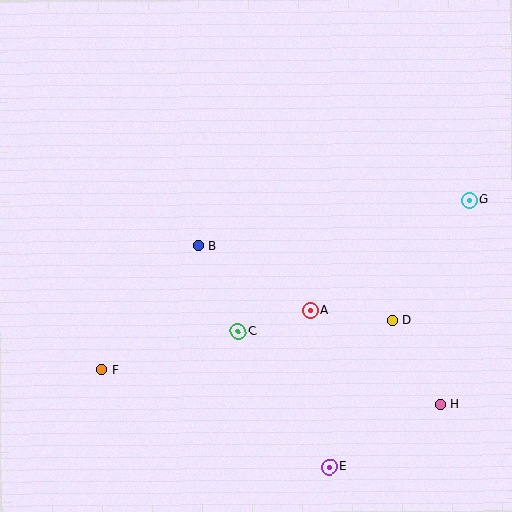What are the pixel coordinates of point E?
Point E is at (329, 467).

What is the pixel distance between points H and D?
The distance between H and D is 97 pixels.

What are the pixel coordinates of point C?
Point C is at (238, 331).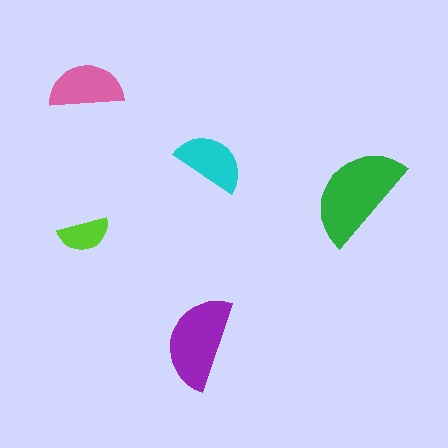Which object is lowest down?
The purple semicircle is bottommost.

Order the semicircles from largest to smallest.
the green one, the purple one, the pink one, the cyan one, the lime one.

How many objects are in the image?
There are 5 objects in the image.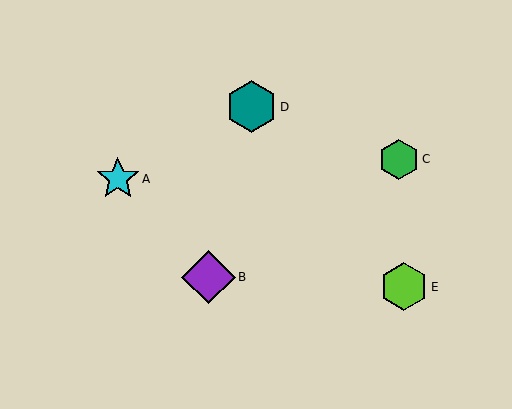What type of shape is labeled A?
Shape A is a cyan star.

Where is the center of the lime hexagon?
The center of the lime hexagon is at (404, 287).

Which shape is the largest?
The purple diamond (labeled B) is the largest.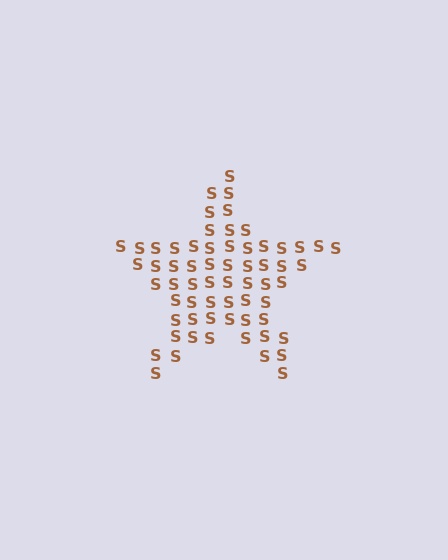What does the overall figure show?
The overall figure shows a star.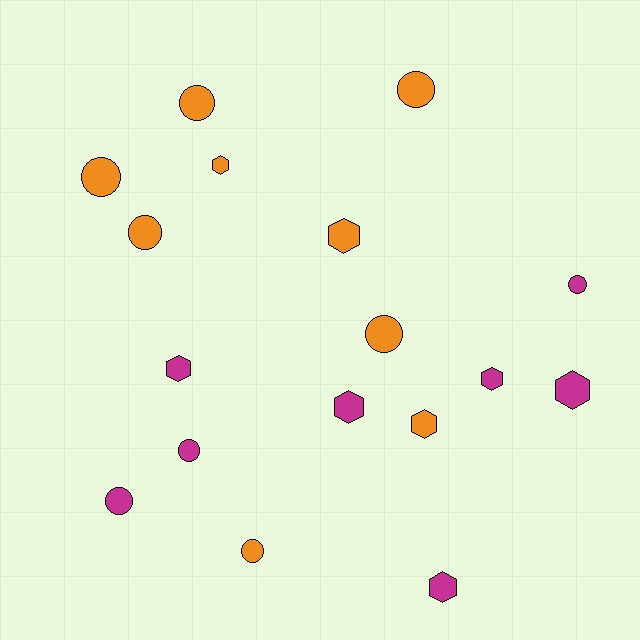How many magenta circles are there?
There are 3 magenta circles.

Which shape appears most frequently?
Circle, with 9 objects.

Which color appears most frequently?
Orange, with 9 objects.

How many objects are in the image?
There are 17 objects.